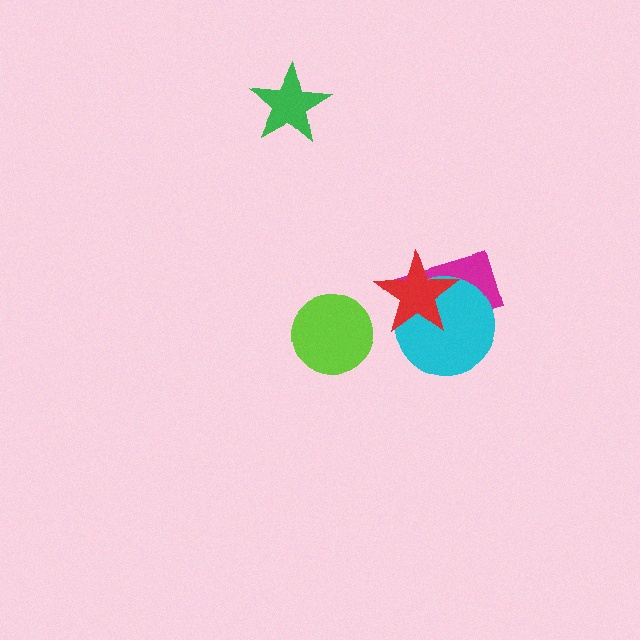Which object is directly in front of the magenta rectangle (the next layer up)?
The cyan circle is directly in front of the magenta rectangle.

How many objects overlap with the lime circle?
0 objects overlap with the lime circle.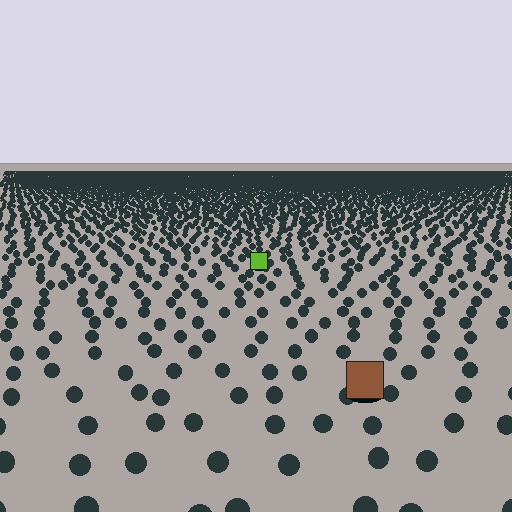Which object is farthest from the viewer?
The lime square is farthest from the viewer. It appears smaller and the ground texture around it is denser.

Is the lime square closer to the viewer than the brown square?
No. The brown square is closer — you can tell from the texture gradient: the ground texture is coarser near it.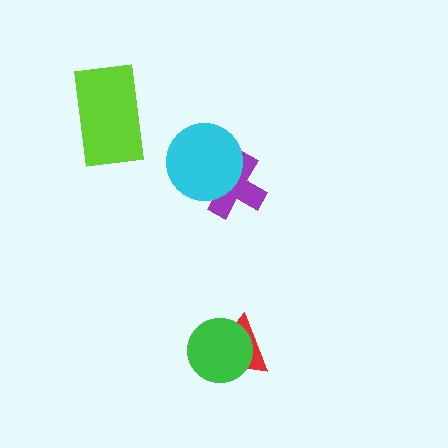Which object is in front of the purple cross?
The cyan circle is in front of the purple cross.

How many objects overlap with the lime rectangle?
0 objects overlap with the lime rectangle.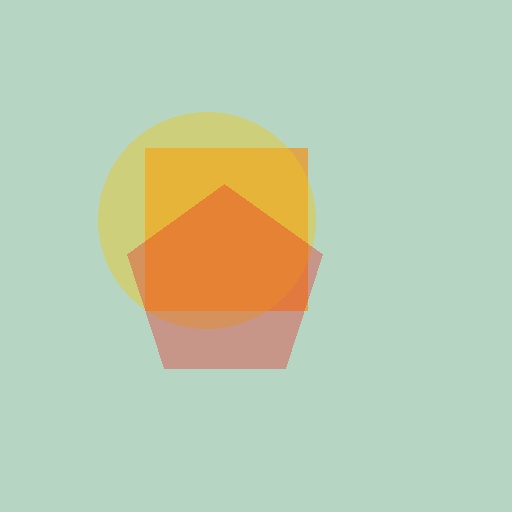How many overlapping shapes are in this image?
There are 3 overlapping shapes in the image.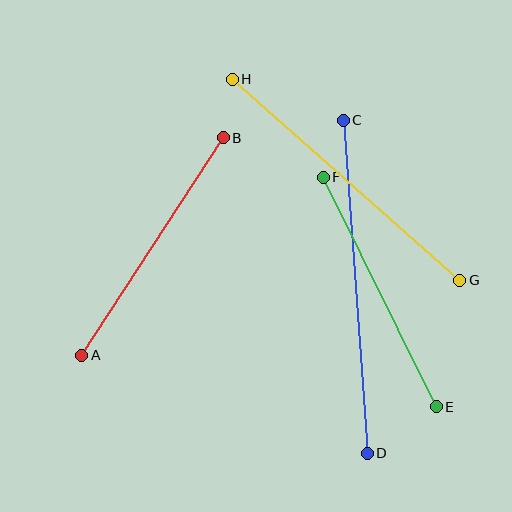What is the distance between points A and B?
The distance is approximately 260 pixels.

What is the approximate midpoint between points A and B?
The midpoint is at approximately (152, 247) pixels.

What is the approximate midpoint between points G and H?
The midpoint is at approximately (346, 180) pixels.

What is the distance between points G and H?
The distance is approximately 304 pixels.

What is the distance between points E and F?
The distance is approximately 256 pixels.